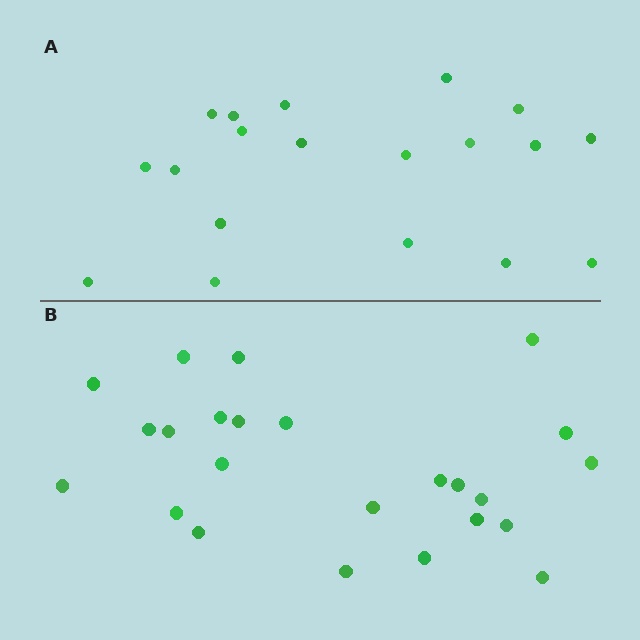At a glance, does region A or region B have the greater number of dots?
Region B (the bottom region) has more dots.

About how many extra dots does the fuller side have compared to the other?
Region B has about 5 more dots than region A.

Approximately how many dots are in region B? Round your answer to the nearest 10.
About 20 dots. (The exact count is 24, which rounds to 20.)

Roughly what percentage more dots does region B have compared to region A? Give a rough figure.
About 25% more.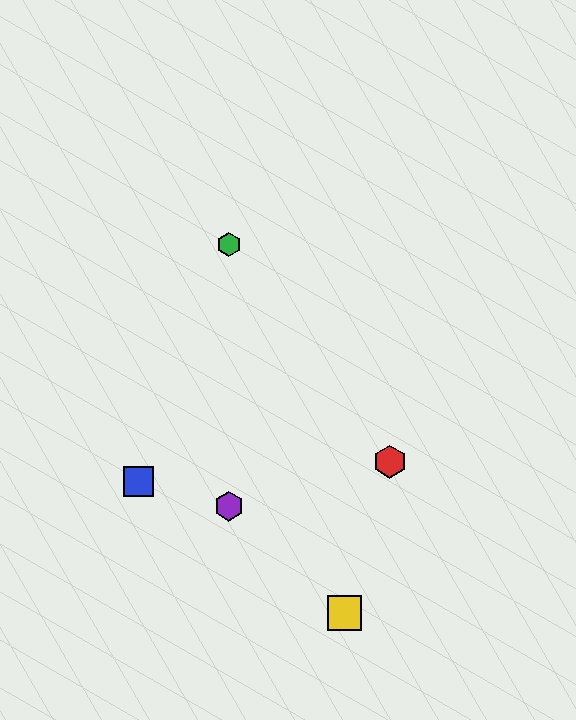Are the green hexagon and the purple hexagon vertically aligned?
Yes, both are at x≈229.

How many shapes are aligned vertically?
2 shapes (the green hexagon, the purple hexagon) are aligned vertically.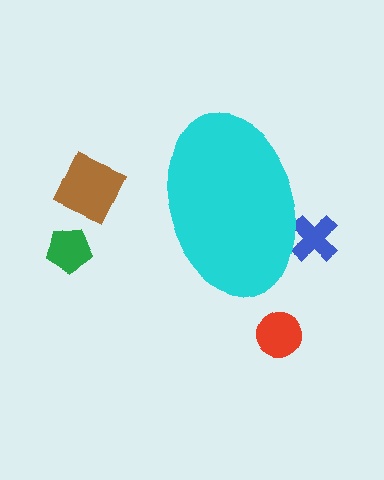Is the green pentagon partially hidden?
No, the green pentagon is fully visible.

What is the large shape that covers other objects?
A cyan ellipse.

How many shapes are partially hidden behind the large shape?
1 shape is partially hidden.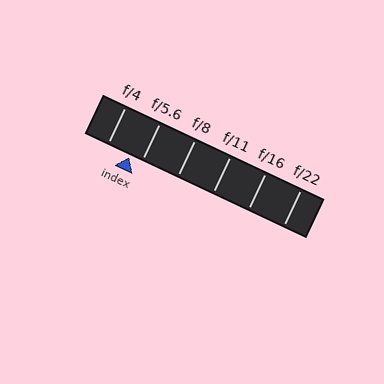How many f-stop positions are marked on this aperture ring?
There are 6 f-stop positions marked.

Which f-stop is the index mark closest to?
The index mark is closest to f/5.6.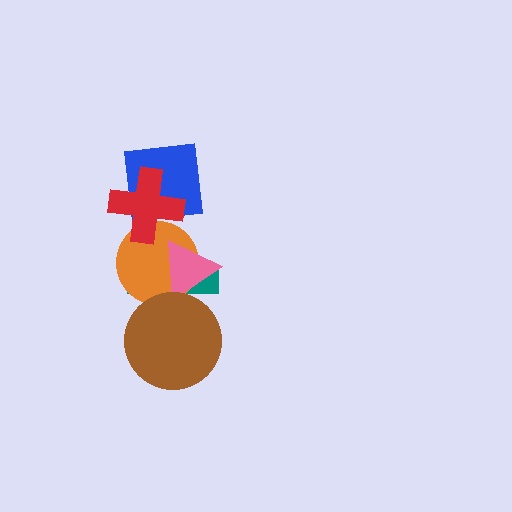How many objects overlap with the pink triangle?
3 objects overlap with the pink triangle.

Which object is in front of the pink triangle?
The brown circle is in front of the pink triangle.